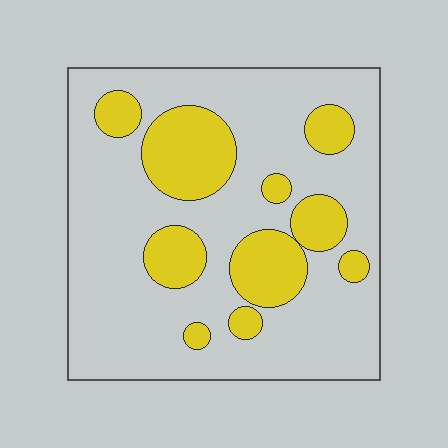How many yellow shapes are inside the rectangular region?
10.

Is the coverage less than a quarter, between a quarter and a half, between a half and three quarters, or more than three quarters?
Between a quarter and a half.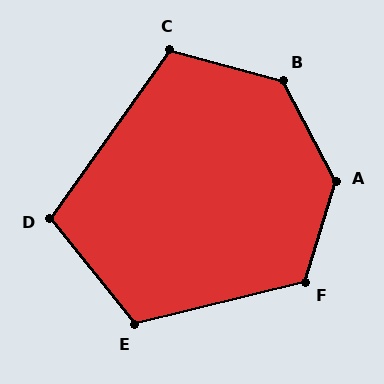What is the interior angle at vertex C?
Approximately 110 degrees (obtuse).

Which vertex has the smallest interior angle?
D, at approximately 106 degrees.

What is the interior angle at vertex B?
Approximately 133 degrees (obtuse).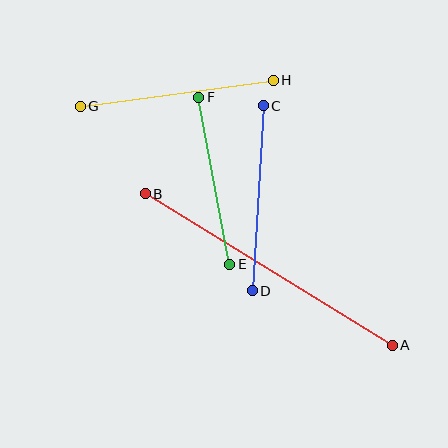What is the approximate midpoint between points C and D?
The midpoint is at approximately (258, 198) pixels.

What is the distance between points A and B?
The distance is approximately 290 pixels.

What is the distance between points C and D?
The distance is approximately 186 pixels.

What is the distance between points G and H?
The distance is approximately 195 pixels.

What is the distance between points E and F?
The distance is approximately 170 pixels.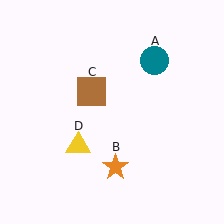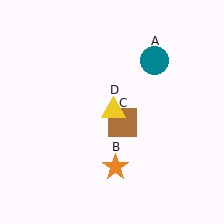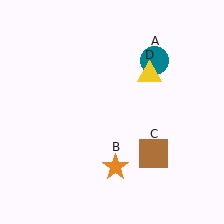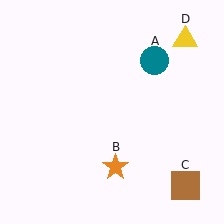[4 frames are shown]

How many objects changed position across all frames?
2 objects changed position: brown square (object C), yellow triangle (object D).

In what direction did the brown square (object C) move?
The brown square (object C) moved down and to the right.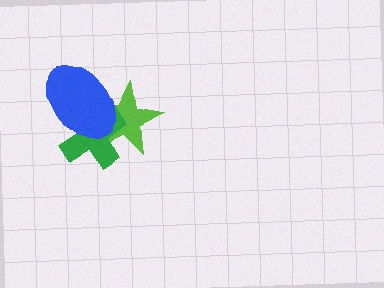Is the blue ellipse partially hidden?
No, no other shape covers it.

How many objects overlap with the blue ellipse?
2 objects overlap with the blue ellipse.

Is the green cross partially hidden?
Yes, it is partially covered by another shape.